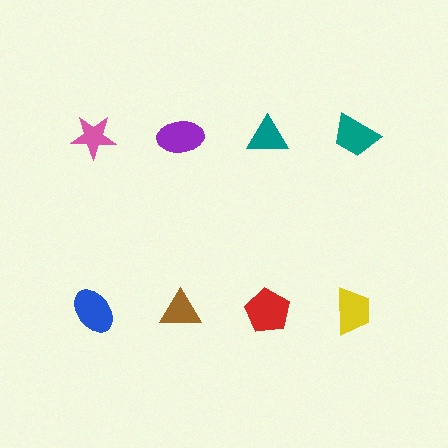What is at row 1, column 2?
A purple ellipse.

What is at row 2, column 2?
A brown triangle.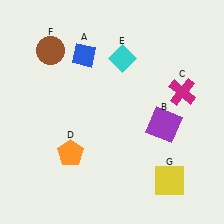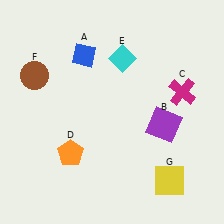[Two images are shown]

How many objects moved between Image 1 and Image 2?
1 object moved between the two images.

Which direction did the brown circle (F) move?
The brown circle (F) moved down.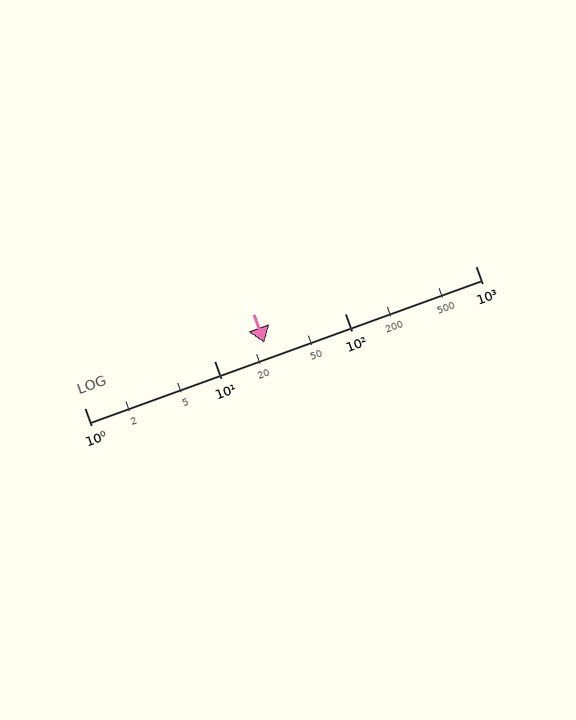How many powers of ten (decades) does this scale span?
The scale spans 3 decades, from 1 to 1000.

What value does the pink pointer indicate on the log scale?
The pointer indicates approximately 24.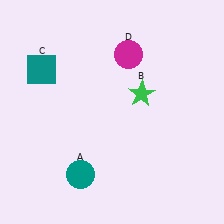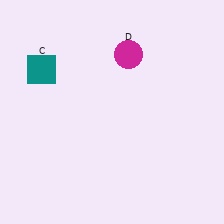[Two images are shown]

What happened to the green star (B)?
The green star (B) was removed in Image 2. It was in the top-right area of Image 1.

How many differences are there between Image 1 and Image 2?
There are 2 differences between the two images.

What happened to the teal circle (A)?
The teal circle (A) was removed in Image 2. It was in the bottom-left area of Image 1.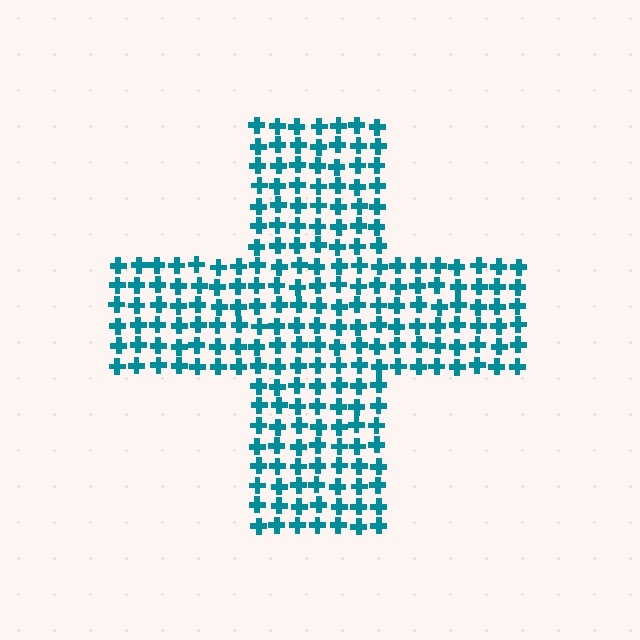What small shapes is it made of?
It is made of small crosses.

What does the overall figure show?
The overall figure shows a cross.